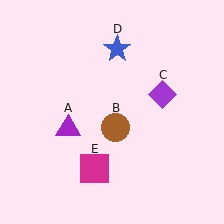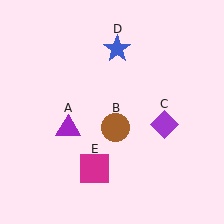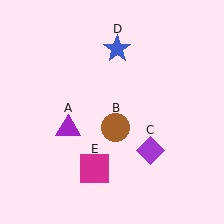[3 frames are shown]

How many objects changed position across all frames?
1 object changed position: purple diamond (object C).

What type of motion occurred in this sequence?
The purple diamond (object C) rotated clockwise around the center of the scene.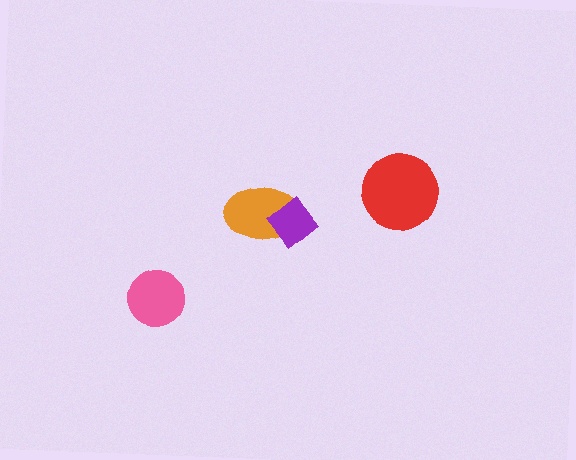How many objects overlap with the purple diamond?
1 object overlaps with the purple diamond.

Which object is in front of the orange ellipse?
The purple diamond is in front of the orange ellipse.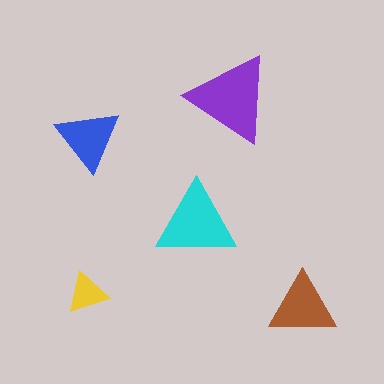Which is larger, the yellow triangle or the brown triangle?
The brown one.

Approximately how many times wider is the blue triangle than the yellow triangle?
About 1.5 times wider.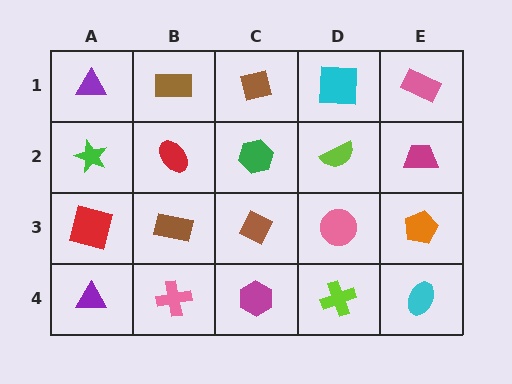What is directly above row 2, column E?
A pink rectangle.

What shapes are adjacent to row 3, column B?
A red ellipse (row 2, column B), a pink cross (row 4, column B), a red square (row 3, column A), a brown diamond (row 3, column C).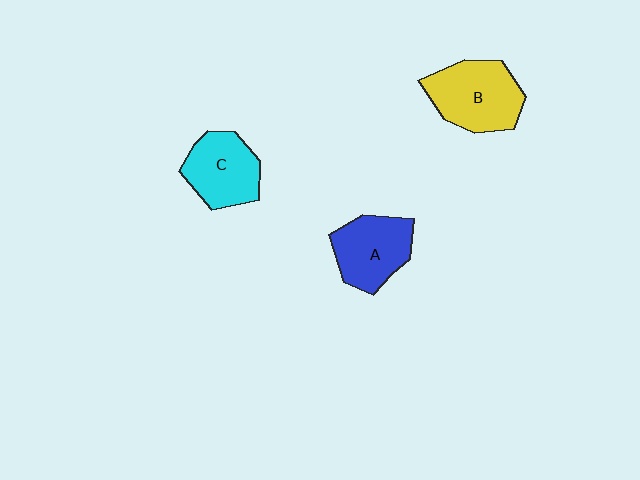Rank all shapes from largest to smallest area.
From largest to smallest: B (yellow), A (blue), C (cyan).